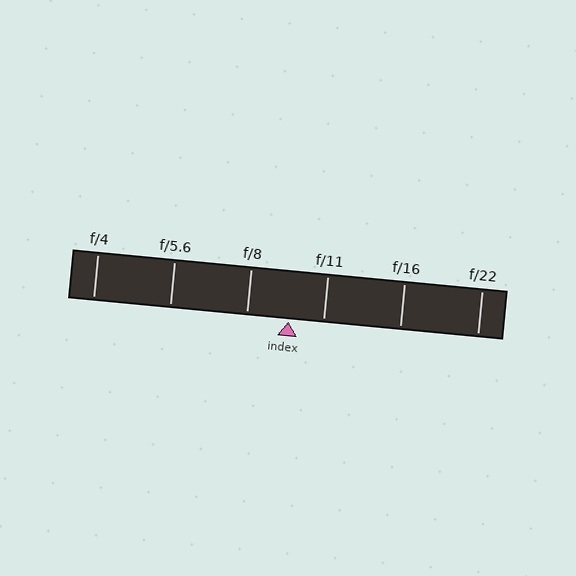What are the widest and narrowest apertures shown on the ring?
The widest aperture shown is f/4 and the narrowest is f/22.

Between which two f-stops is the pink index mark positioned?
The index mark is between f/8 and f/11.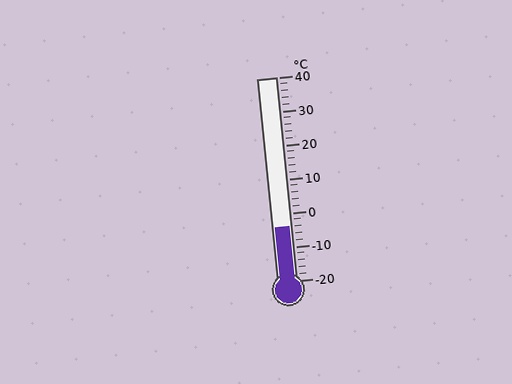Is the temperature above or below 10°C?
The temperature is below 10°C.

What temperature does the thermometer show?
The thermometer shows approximately -4°C.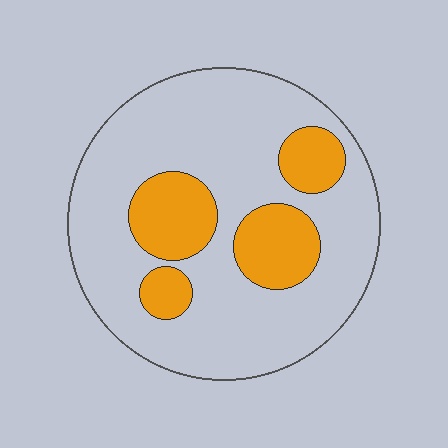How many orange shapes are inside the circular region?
4.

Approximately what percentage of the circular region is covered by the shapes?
Approximately 25%.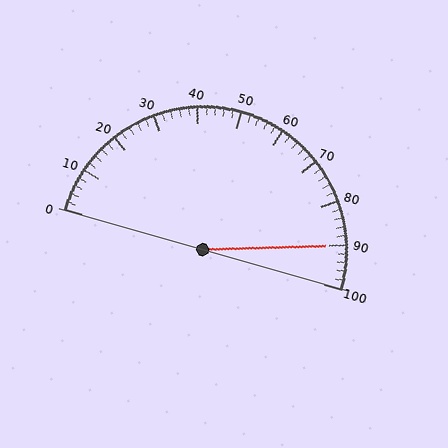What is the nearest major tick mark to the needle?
The nearest major tick mark is 90.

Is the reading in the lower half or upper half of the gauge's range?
The reading is in the upper half of the range (0 to 100).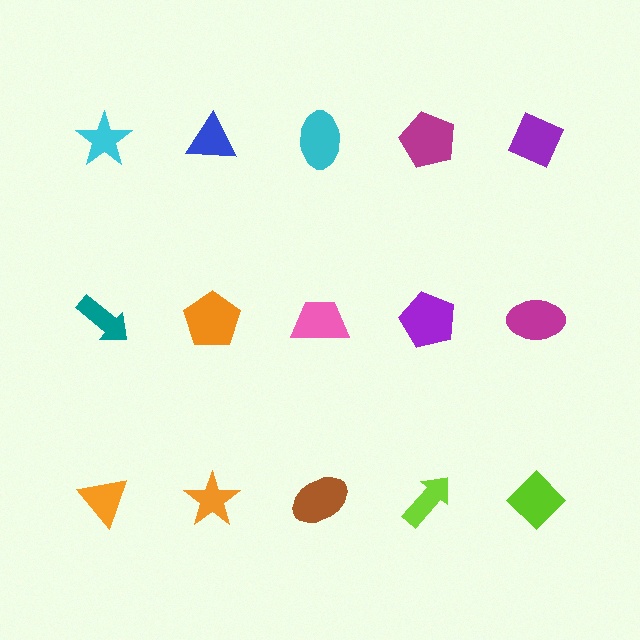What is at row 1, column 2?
A blue triangle.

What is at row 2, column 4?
A purple pentagon.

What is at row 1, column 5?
A purple diamond.